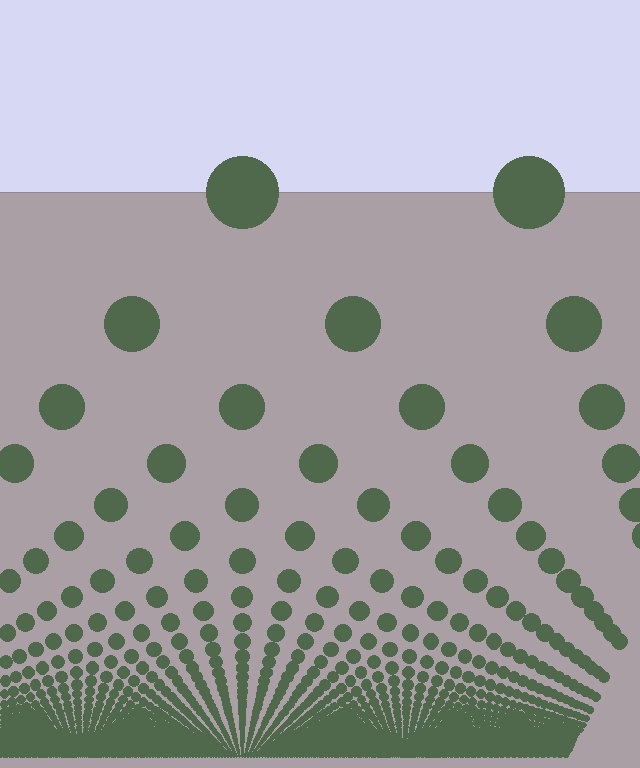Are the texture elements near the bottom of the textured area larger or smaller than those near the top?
Smaller. The gradient is inverted — elements near the bottom are smaller and denser.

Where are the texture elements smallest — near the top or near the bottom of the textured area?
Near the bottom.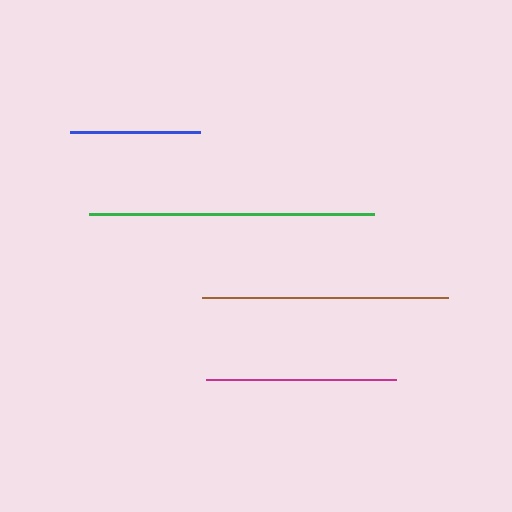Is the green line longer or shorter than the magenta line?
The green line is longer than the magenta line.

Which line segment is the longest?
The green line is the longest at approximately 285 pixels.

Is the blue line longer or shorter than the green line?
The green line is longer than the blue line.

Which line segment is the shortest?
The blue line is the shortest at approximately 129 pixels.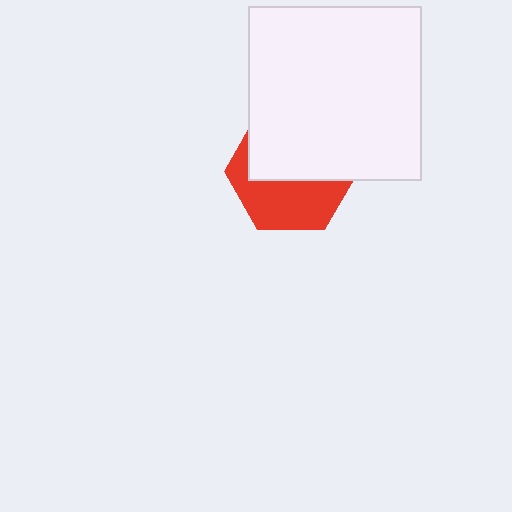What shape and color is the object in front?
The object in front is a white square.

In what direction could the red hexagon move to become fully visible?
The red hexagon could move down. That would shift it out from behind the white square entirely.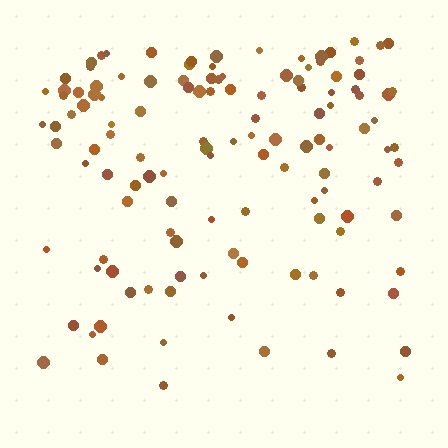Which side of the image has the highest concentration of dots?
The top.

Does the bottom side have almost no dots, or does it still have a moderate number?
Still a moderate number, just noticeably fewer than the top.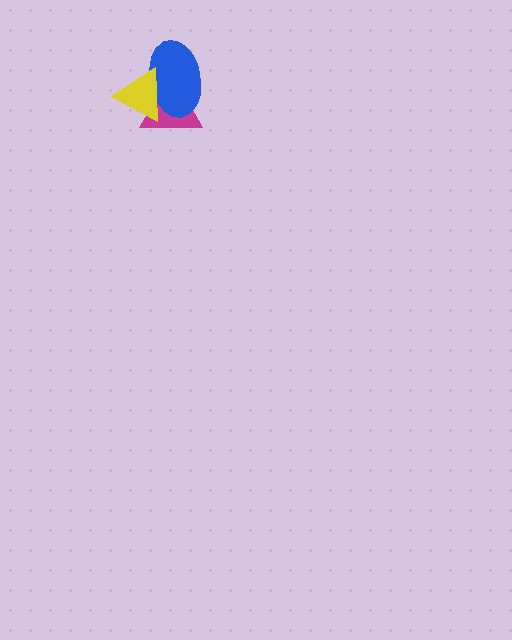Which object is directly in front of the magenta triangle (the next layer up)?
The blue ellipse is directly in front of the magenta triangle.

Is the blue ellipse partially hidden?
Yes, it is partially covered by another shape.